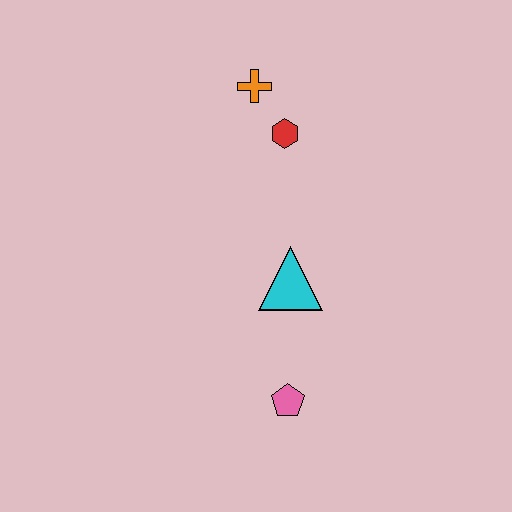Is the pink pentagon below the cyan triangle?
Yes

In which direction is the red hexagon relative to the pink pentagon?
The red hexagon is above the pink pentagon.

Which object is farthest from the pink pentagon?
The orange cross is farthest from the pink pentagon.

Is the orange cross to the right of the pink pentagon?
No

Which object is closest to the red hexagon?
The orange cross is closest to the red hexagon.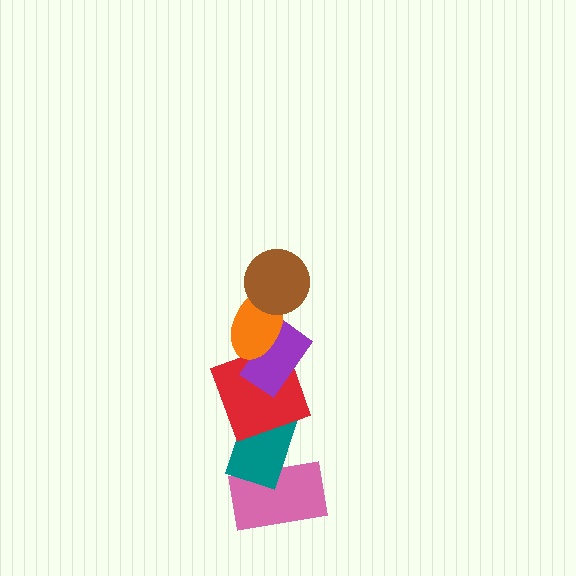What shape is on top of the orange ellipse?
The brown circle is on top of the orange ellipse.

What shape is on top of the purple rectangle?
The orange ellipse is on top of the purple rectangle.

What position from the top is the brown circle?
The brown circle is 1st from the top.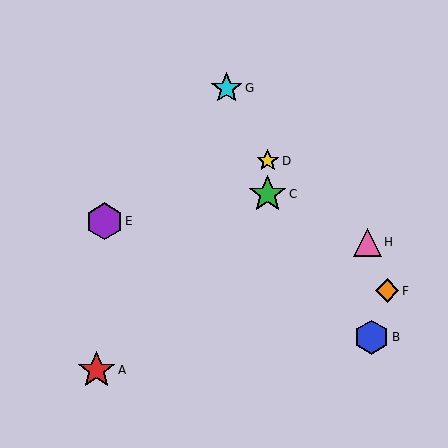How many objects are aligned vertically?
2 objects (C, D) are aligned vertically.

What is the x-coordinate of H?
Object H is at x≈368.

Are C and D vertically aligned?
Yes, both are at x≈268.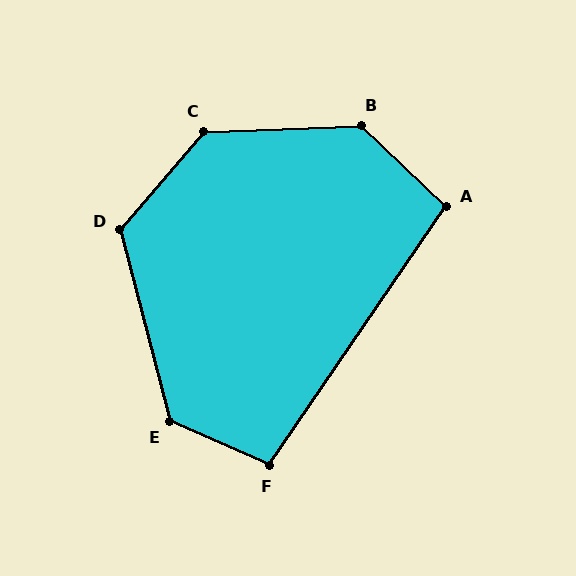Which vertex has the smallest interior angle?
A, at approximately 99 degrees.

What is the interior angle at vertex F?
Approximately 101 degrees (obtuse).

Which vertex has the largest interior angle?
B, at approximately 134 degrees.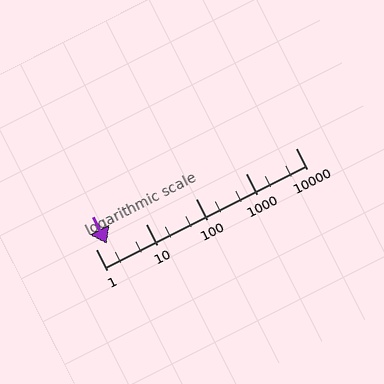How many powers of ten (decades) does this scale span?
The scale spans 4 decades, from 1 to 10000.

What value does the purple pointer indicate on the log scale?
The pointer indicates approximately 1.7.